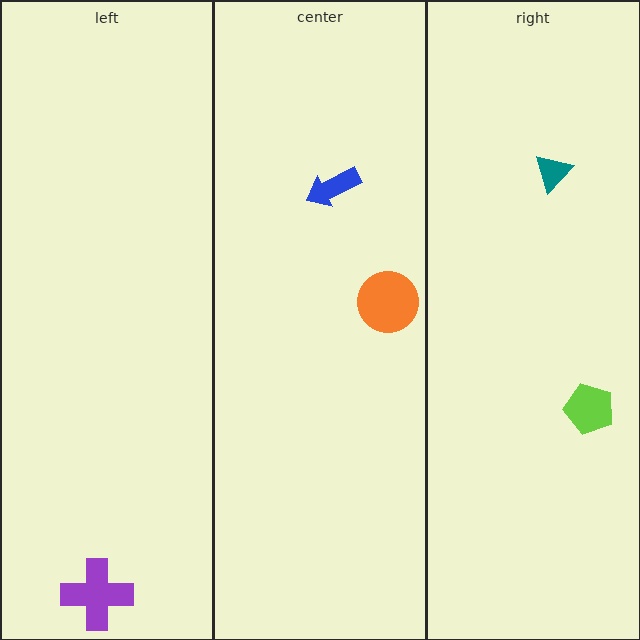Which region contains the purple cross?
The left region.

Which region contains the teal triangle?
The right region.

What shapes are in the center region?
The orange circle, the blue arrow.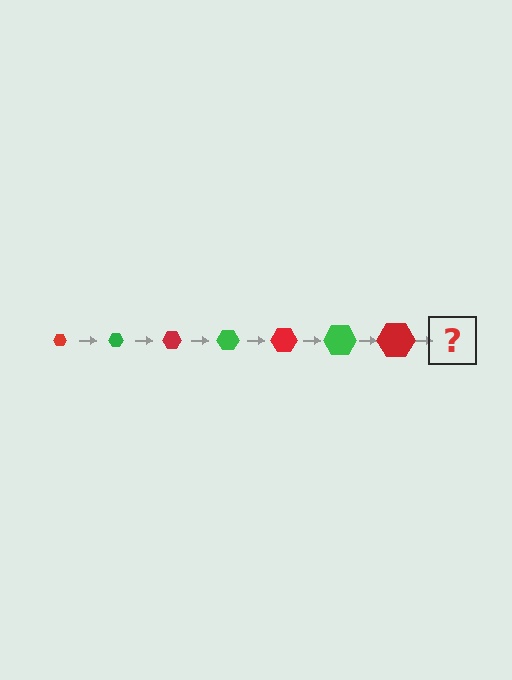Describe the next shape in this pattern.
It should be a green hexagon, larger than the previous one.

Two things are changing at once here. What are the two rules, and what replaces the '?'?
The two rules are that the hexagon grows larger each step and the color cycles through red and green. The '?' should be a green hexagon, larger than the previous one.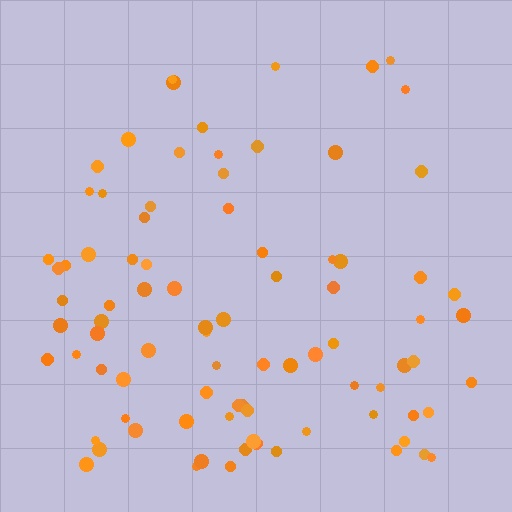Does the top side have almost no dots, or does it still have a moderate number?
Still a moderate number, just noticeably fewer than the bottom.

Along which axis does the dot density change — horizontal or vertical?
Vertical.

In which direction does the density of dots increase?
From top to bottom, with the bottom side densest.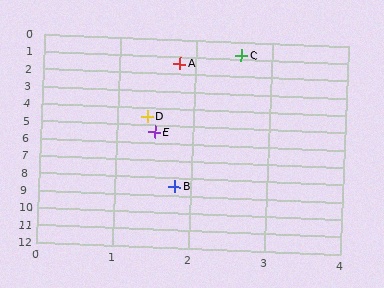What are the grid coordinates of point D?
Point D is at approximately (1.4, 4.5).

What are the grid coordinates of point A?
Point A is at approximately (1.8, 1.4).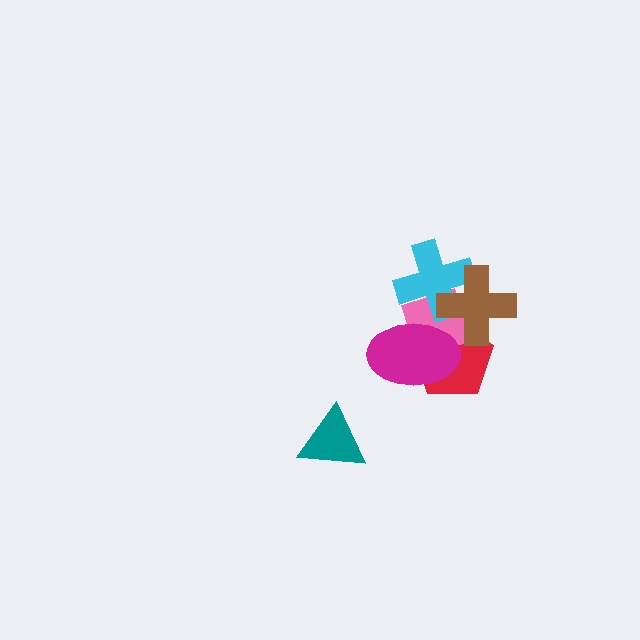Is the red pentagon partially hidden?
Yes, it is partially covered by another shape.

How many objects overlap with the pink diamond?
4 objects overlap with the pink diamond.